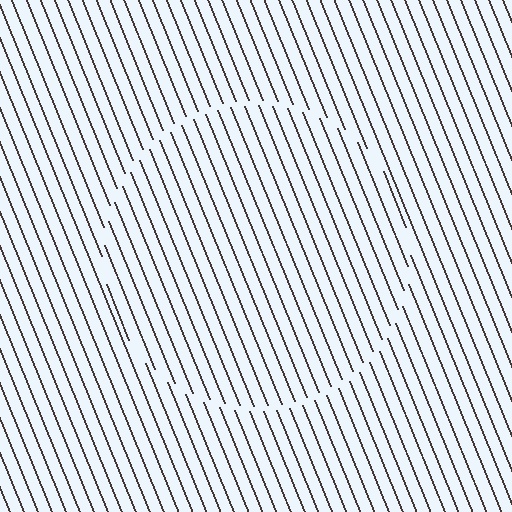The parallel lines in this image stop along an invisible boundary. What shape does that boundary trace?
An illusory circle. The interior of the shape contains the same grating, shifted by half a period — the contour is defined by the phase discontinuity where line-ends from the inner and outer gratings abut.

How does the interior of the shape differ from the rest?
The interior of the shape contains the same grating, shifted by half a period — the contour is defined by the phase discontinuity where line-ends from the inner and outer gratings abut.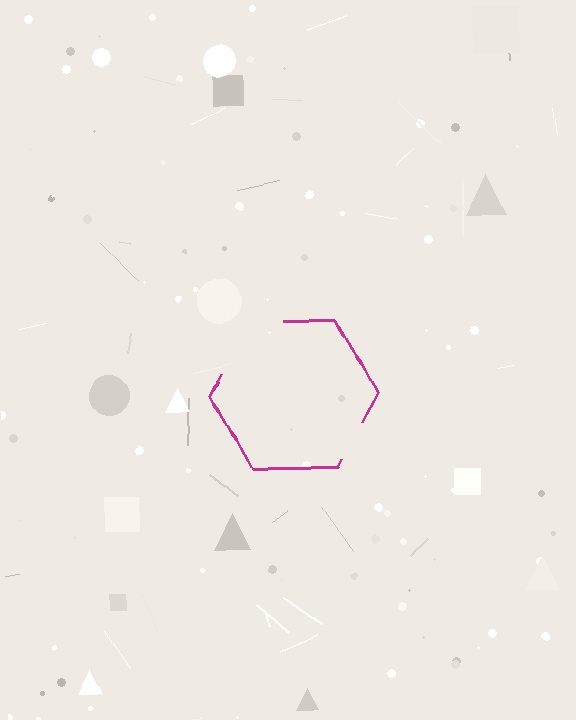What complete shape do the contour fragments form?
The contour fragments form a hexagon.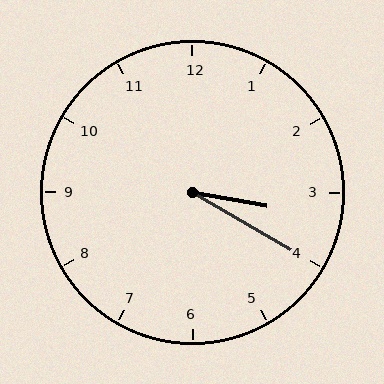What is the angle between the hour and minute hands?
Approximately 20 degrees.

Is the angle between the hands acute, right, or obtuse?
It is acute.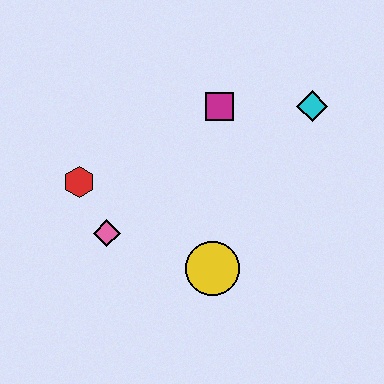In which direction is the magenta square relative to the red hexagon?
The magenta square is to the right of the red hexagon.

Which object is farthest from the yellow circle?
The cyan diamond is farthest from the yellow circle.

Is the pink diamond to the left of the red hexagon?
No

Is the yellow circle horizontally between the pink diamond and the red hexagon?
No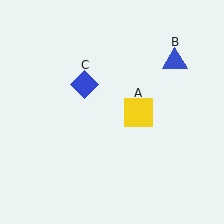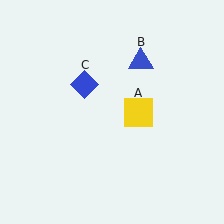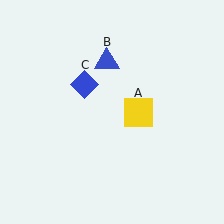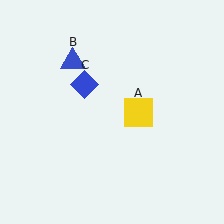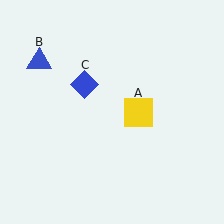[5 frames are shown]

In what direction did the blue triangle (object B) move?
The blue triangle (object B) moved left.